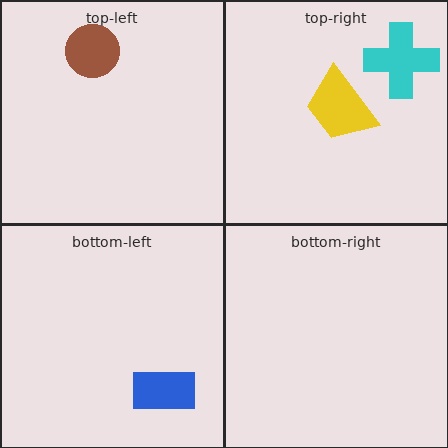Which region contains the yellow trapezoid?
The top-right region.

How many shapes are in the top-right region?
2.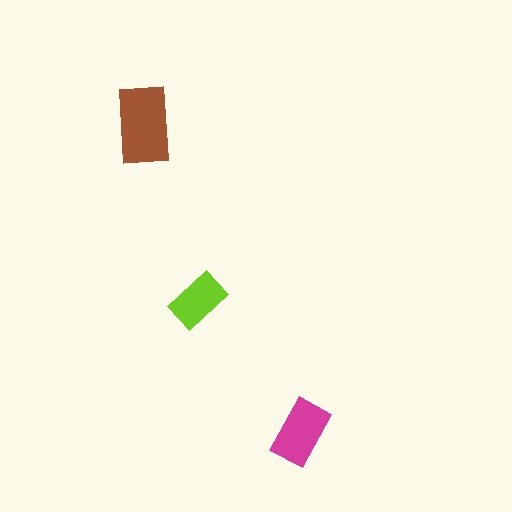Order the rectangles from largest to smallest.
the brown one, the magenta one, the lime one.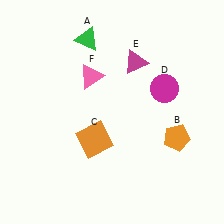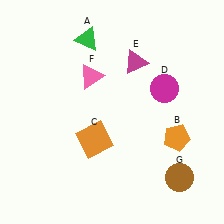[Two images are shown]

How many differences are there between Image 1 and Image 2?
There is 1 difference between the two images.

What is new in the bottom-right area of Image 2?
A brown circle (G) was added in the bottom-right area of Image 2.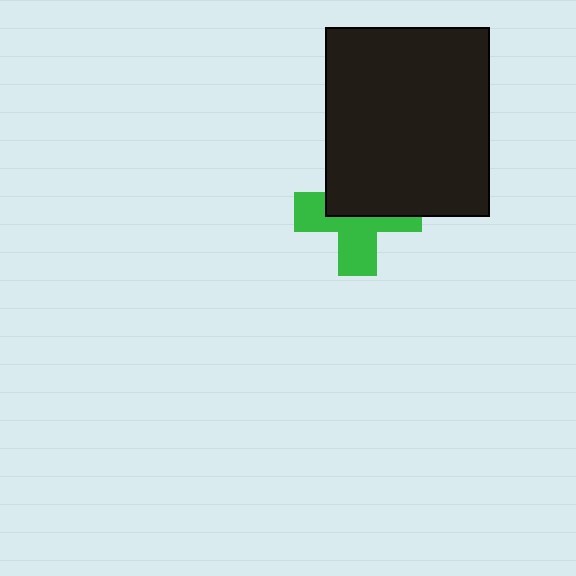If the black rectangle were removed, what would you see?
You would see the complete green cross.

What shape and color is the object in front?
The object in front is a black rectangle.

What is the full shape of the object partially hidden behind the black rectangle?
The partially hidden object is a green cross.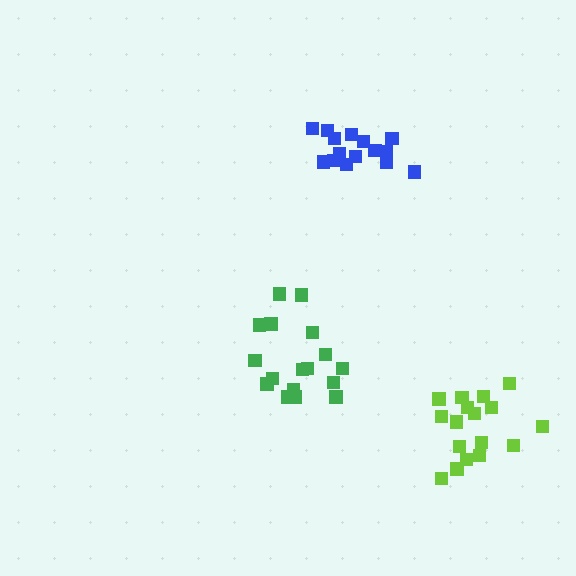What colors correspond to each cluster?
The clusters are colored: green, blue, lime.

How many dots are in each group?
Group 1: 17 dots, Group 2: 15 dots, Group 3: 17 dots (49 total).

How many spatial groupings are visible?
There are 3 spatial groupings.